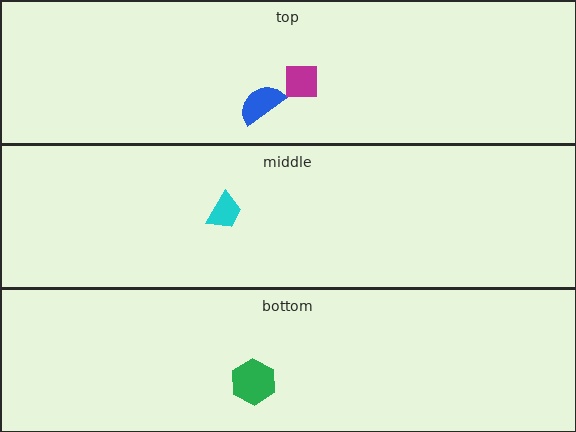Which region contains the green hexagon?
The bottom region.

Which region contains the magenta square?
The top region.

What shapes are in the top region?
The blue semicircle, the magenta square.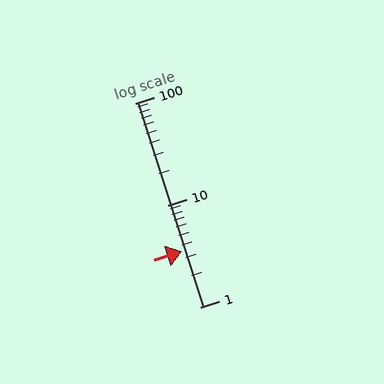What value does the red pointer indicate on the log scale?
The pointer indicates approximately 3.5.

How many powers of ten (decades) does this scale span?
The scale spans 2 decades, from 1 to 100.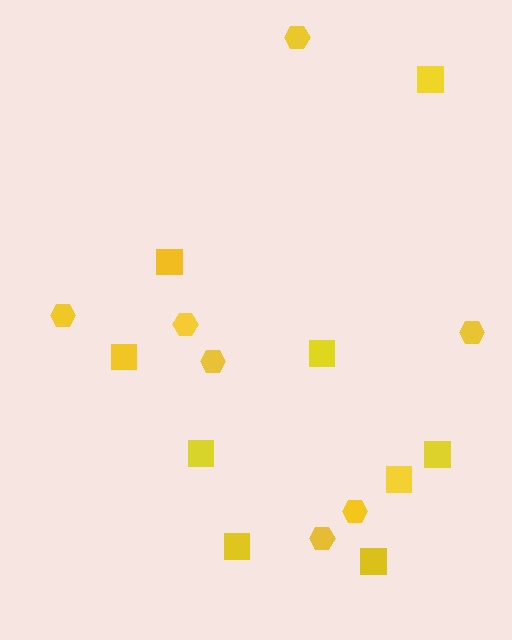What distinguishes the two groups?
There are 2 groups: one group of squares (9) and one group of hexagons (7).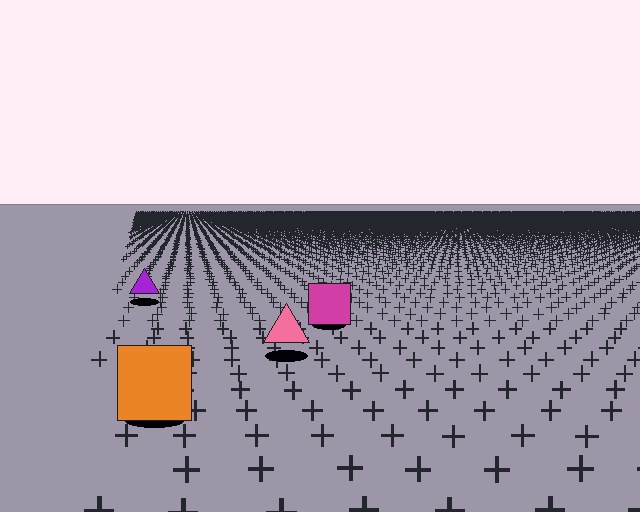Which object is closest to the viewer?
The orange square is closest. The texture marks near it are larger and more spread out.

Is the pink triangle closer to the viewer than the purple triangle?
Yes. The pink triangle is closer — you can tell from the texture gradient: the ground texture is coarser near it.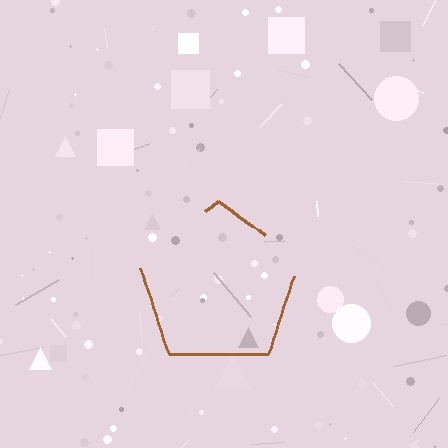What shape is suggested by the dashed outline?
The dashed outline suggests a pentagon.